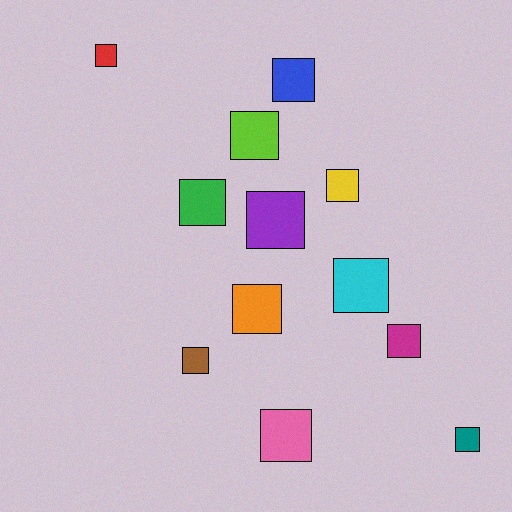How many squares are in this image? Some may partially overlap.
There are 12 squares.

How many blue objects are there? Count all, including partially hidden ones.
There is 1 blue object.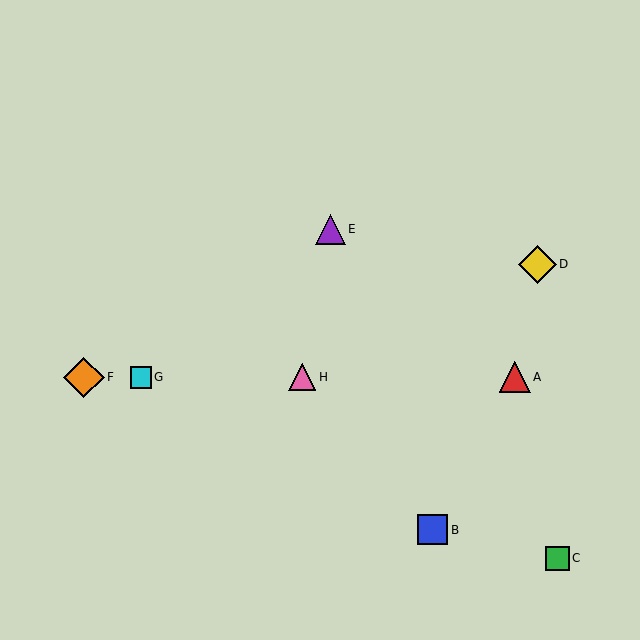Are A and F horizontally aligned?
Yes, both are at y≈377.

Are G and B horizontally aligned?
No, G is at y≈377 and B is at y≈530.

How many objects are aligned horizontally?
4 objects (A, F, G, H) are aligned horizontally.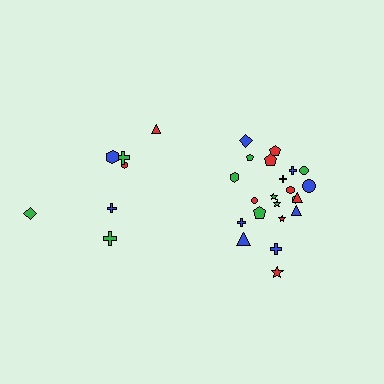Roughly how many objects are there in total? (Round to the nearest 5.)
Roughly 30 objects in total.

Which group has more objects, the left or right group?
The right group.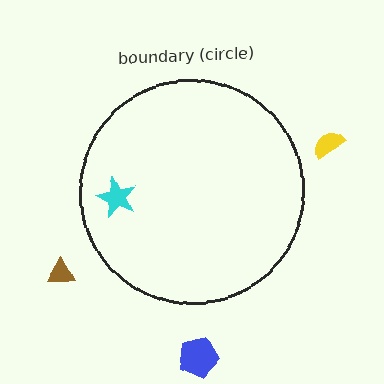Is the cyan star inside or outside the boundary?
Inside.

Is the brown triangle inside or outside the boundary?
Outside.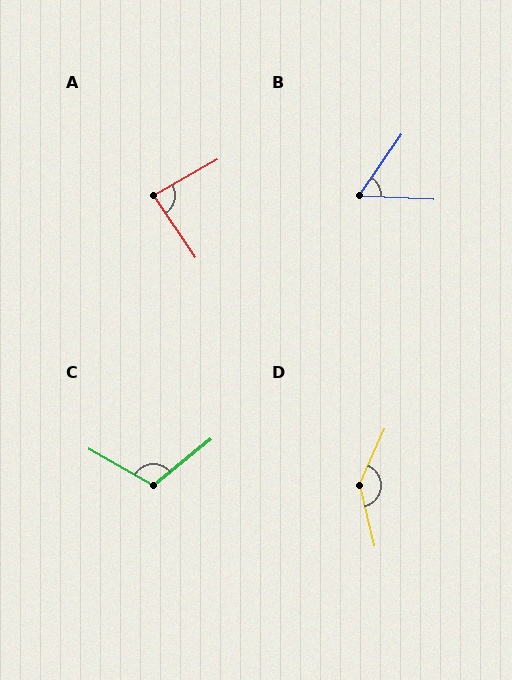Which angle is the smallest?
B, at approximately 58 degrees.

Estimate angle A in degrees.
Approximately 86 degrees.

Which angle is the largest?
D, at approximately 142 degrees.